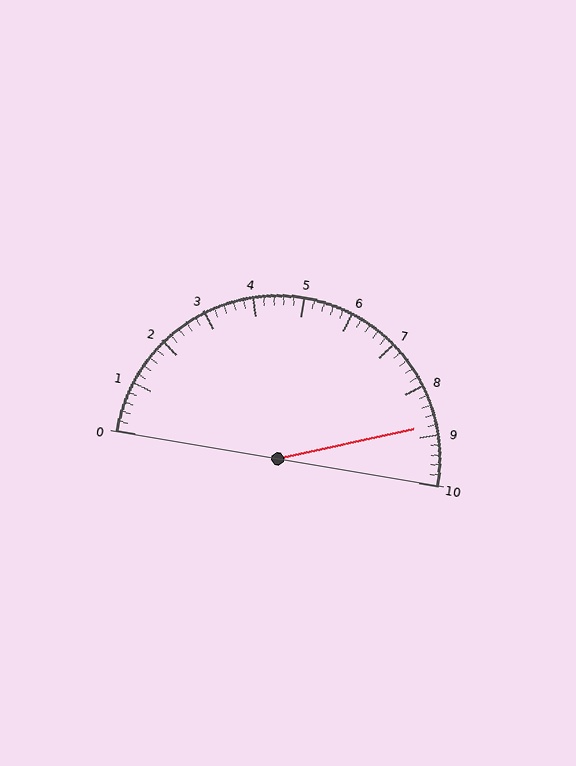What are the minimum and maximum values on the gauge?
The gauge ranges from 0 to 10.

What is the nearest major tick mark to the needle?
The nearest major tick mark is 9.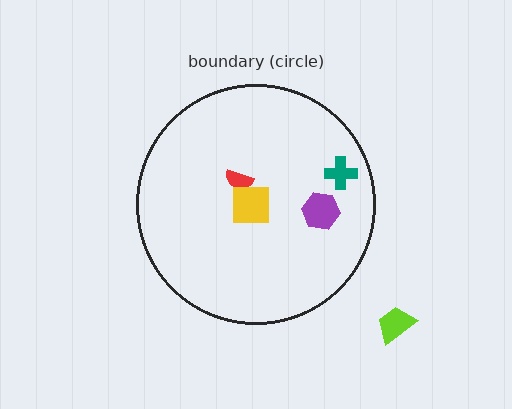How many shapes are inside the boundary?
4 inside, 1 outside.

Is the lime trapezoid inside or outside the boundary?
Outside.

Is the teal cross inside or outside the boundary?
Inside.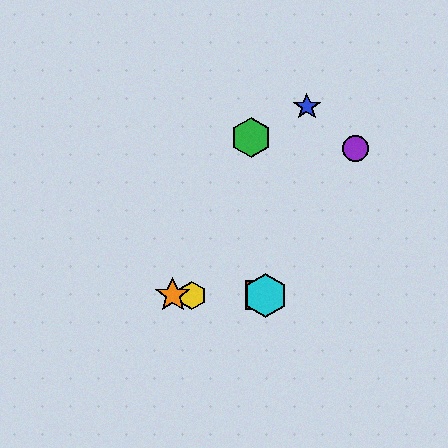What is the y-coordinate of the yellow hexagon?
The yellow hexagon is at y≈295.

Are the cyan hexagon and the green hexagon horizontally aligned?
No, the cyan hexagon is at y≈295 and the green hexagon is at y≈137.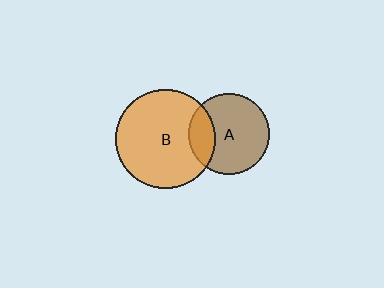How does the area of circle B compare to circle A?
Approximately 1.5 times.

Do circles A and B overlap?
Yes.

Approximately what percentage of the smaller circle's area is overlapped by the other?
Approximately 25%.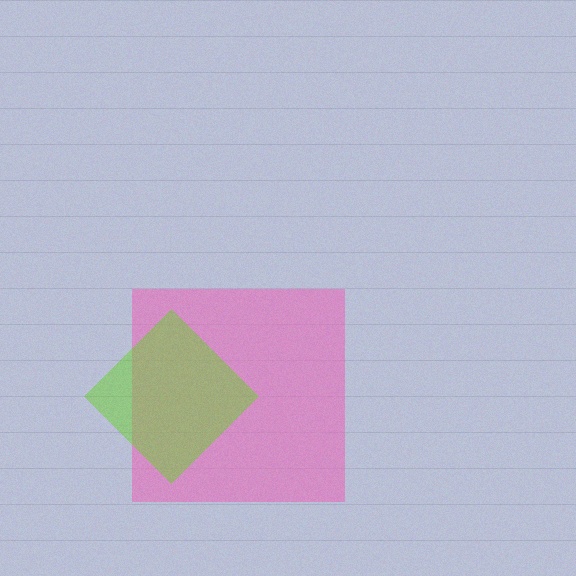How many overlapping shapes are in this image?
There are 2 overlapping shapes in the image.